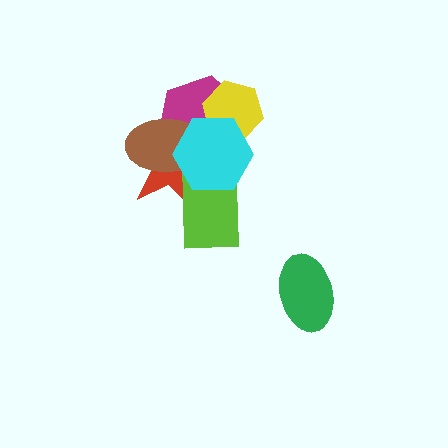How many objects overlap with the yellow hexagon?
2 objects overlap with the yellow hexagon.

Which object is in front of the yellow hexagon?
The cyan hexagon is in front of the yellow hexagon.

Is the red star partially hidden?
Yes, it is partially covered by another shape.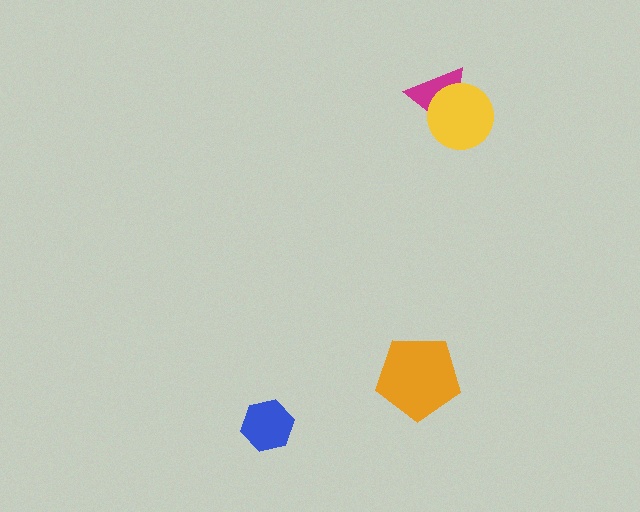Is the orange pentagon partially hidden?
No, no other shape covers it.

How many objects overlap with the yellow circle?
1 object overlaps with the yellow circle.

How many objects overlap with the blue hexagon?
0 objects overlap with the blue hexagon.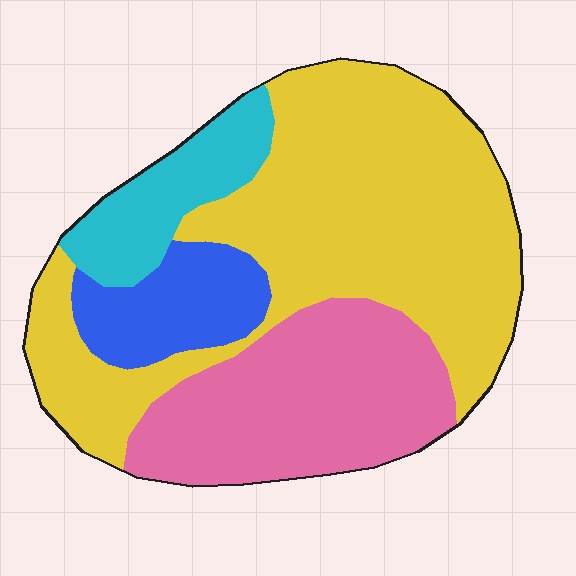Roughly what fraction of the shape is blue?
Blue takes up about one tenth (1/10) of the shape.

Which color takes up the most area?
Yellow, at roughly 50%.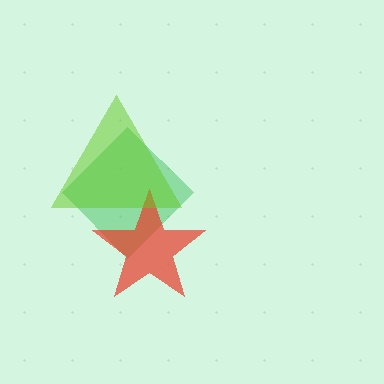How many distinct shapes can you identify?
There are 3 distinct shapes: a green diamond, a red star, a lime triangle.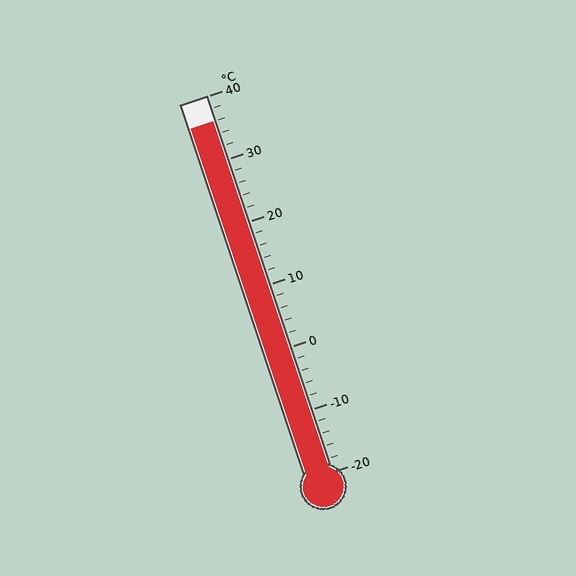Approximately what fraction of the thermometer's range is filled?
The thermometer is filled to approximately 95% of its range.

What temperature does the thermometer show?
The thermometer shows approximately 36°C.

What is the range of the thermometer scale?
The thermometer scale ranges from -20°C to 40°C.